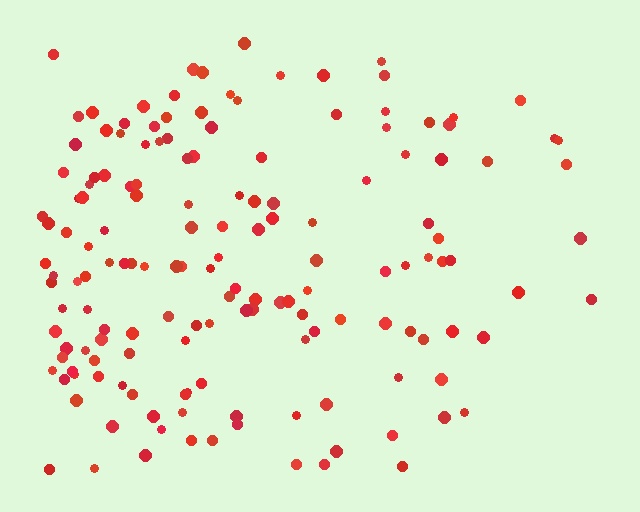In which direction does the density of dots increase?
From right to left, with the left side densest.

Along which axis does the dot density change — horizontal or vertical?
Horizontal.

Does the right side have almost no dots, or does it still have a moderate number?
Still a moderate number, just noticeably fewer than the left.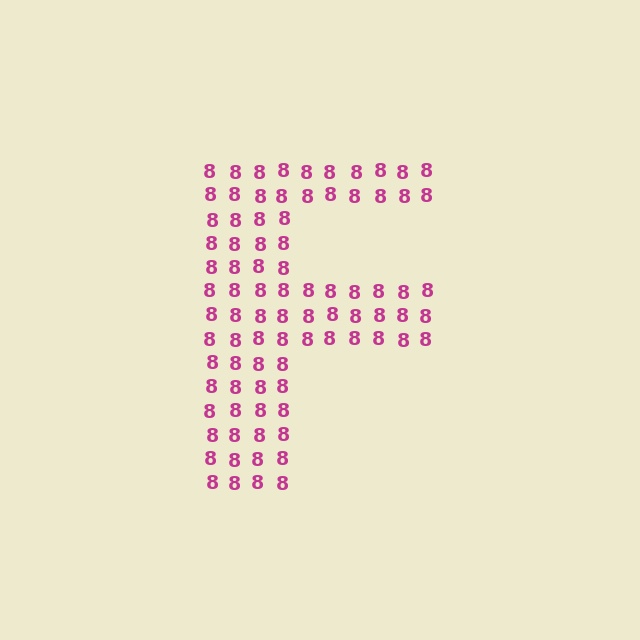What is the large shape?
The large shape is the letter F.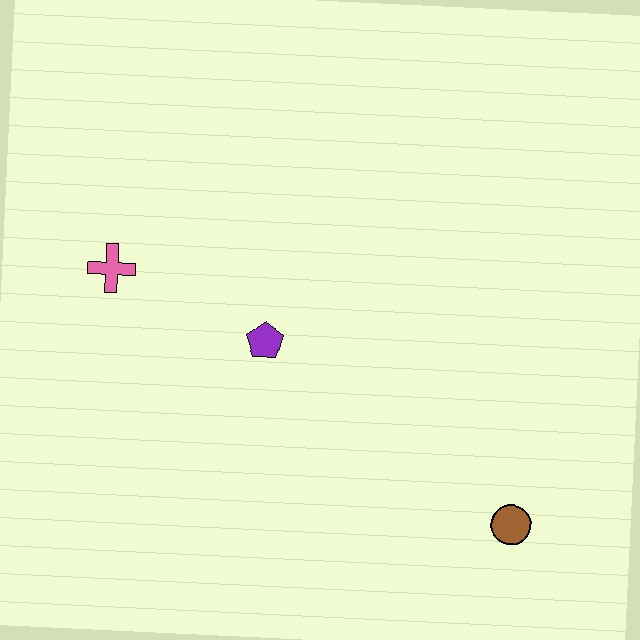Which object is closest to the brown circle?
The purple pentagon is closest to the brown circle.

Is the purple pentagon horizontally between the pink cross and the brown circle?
Yes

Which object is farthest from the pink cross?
The brown circle is farthest from the pink cross.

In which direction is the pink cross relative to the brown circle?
The pink cross is to the left of the brown circle.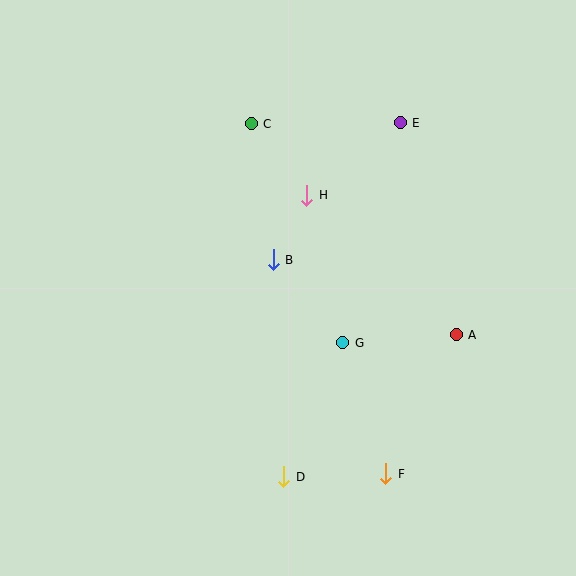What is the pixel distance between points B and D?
The distance between B and D is 218 pixels.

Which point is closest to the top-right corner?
Point E is closest to the top-right corner.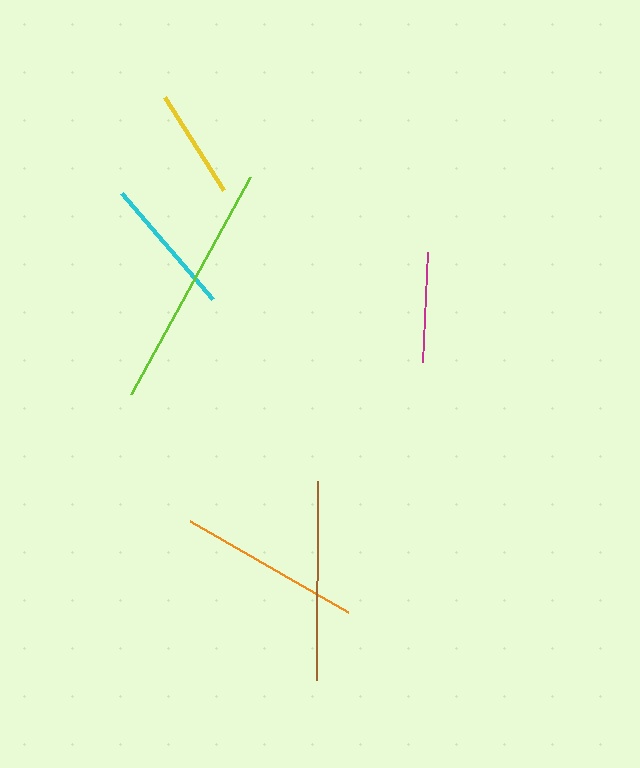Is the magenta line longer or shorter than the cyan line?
The cyan line is longer than the magenta line.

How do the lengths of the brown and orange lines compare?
The brown and orange lines are approximately the same length.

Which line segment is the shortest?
The yellow line is the shortest at approximately 110 pixels.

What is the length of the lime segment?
The lime segment is approximately 248 pixels long.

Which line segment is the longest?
The lime line is the longest at approximately 248 pixels.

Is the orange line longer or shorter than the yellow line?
The orange line is longer than the yellow line.